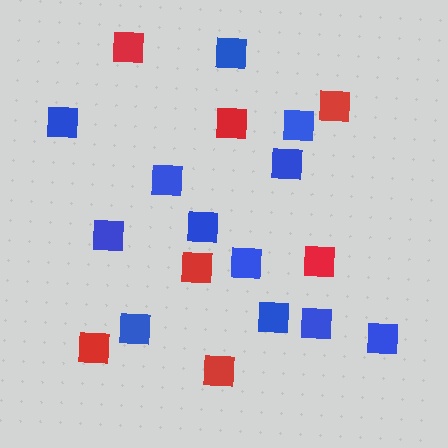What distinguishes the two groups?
There are 2 groups: one group of blue squares (12) and one group of red squares (7).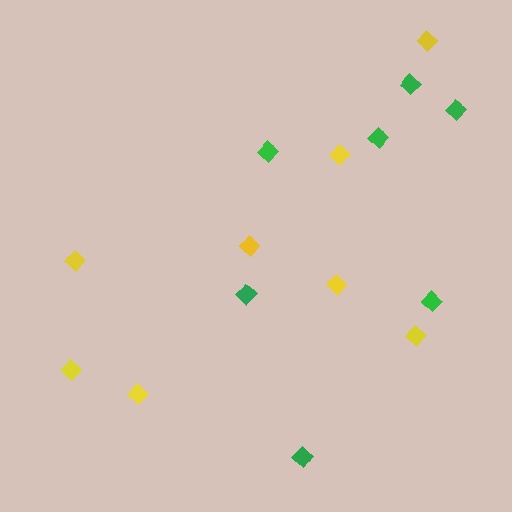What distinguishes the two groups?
There are 2 groups: one group of green diamonds (7) and one group of yellow diamonds (8).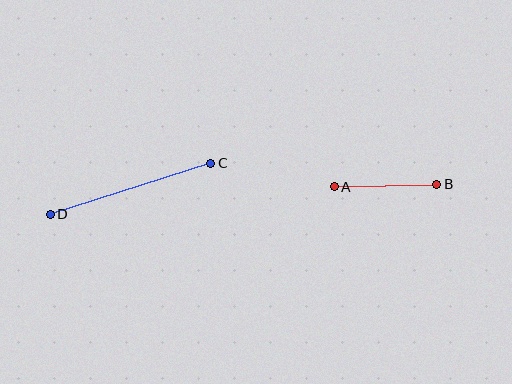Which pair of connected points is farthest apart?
Points C and D are farthest apart.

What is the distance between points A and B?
The distance is approximately 102 pixels.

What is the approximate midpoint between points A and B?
The midpoint is at approximately (386, 186) pixels.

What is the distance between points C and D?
The distance is approximately 168 pixels.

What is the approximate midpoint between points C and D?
The midpoint is at approximately (130, 189) pixels.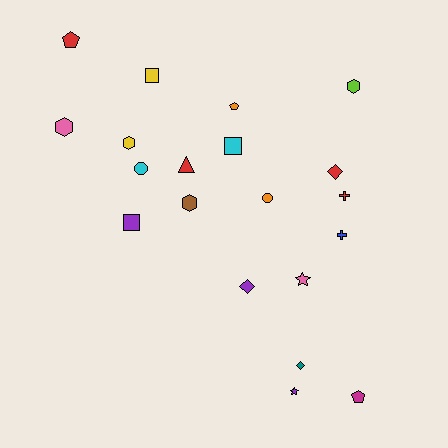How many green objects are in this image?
There are no green objects.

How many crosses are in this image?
There are 2 crosses.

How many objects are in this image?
There are 20 objects.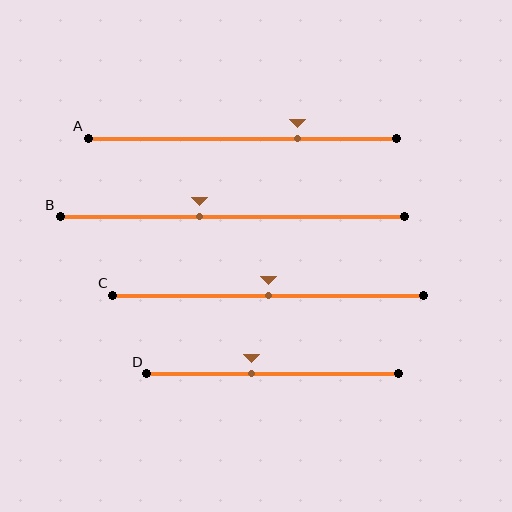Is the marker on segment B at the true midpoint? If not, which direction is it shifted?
No, the marker on segment B is shifted to the left by about 9% of the segment length.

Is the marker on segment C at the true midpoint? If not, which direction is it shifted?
Yes, the marker on segment C is at the true midpoint.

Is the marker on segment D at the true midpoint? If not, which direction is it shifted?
No, the marker on segment D is shifted to the left by about 8% of the segment length.